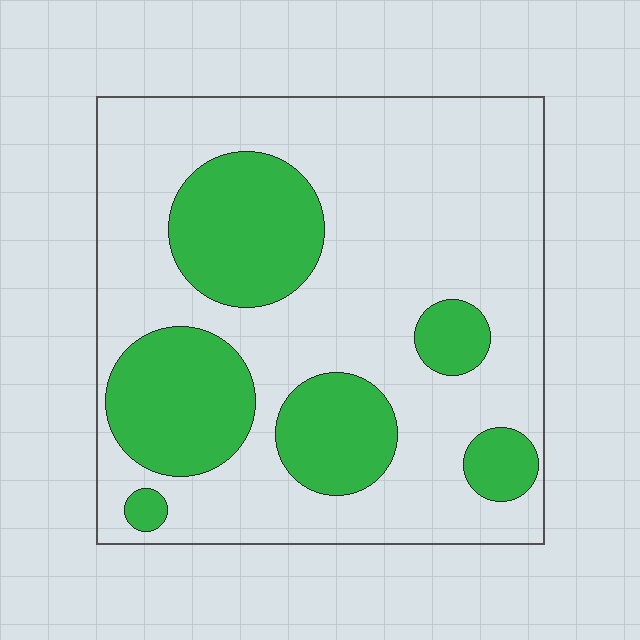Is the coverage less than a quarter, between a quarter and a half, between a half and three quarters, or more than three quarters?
Between a quarter and a half.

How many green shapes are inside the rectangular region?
6.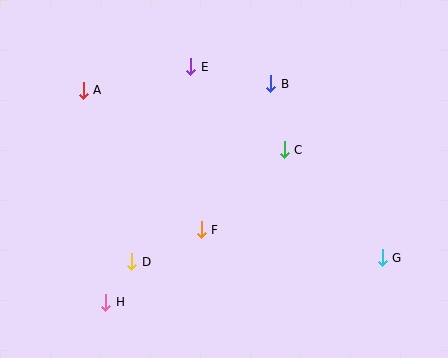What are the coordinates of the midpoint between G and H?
The midpoint between G and H is at (244, 280).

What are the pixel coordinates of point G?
Point G is at (382, 258).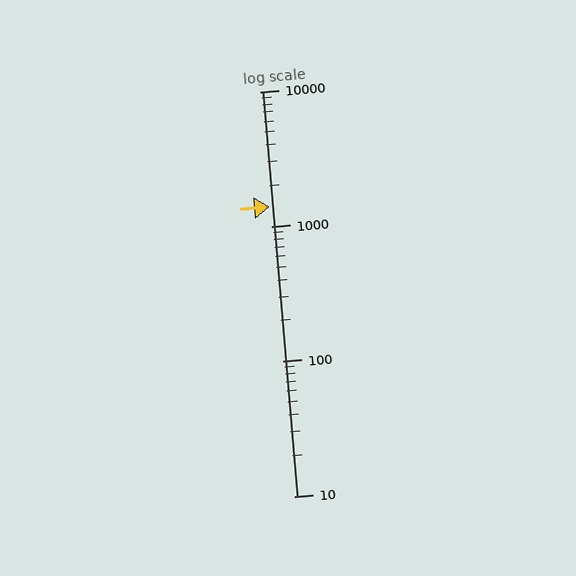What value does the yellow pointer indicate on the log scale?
The pointer indicates approximately 1400.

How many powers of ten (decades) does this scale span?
The scale spans 3 decades, from 10 to 10000.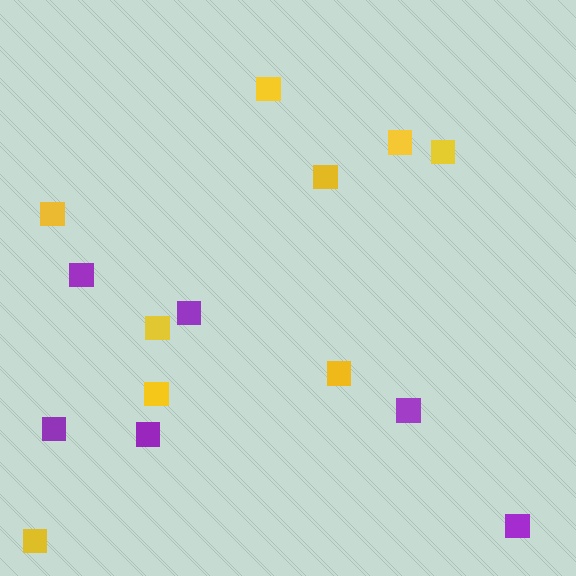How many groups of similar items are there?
There are 2 groups: one group of yellow squares (9) and one group of purple squares (6).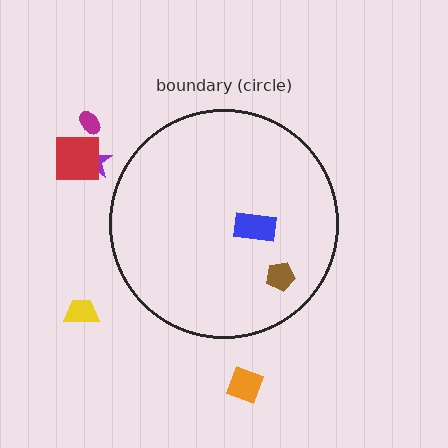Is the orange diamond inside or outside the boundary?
Outside.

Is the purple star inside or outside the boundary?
Outside.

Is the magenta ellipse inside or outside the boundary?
Outside.